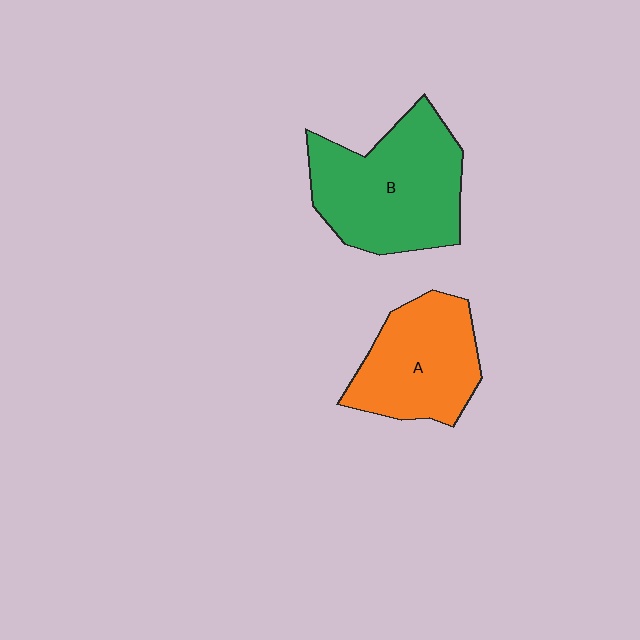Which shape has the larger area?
Shape B (green).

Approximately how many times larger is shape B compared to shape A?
Approximately 1.3 times.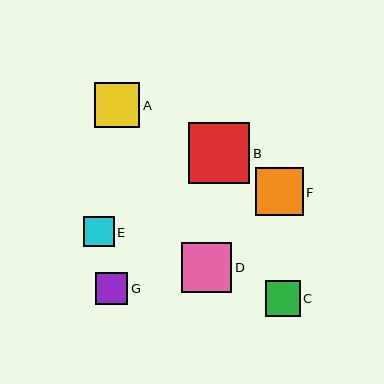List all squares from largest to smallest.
From largest to smallest: B, D, F, A, C, G, E.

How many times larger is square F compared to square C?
Square F is approximately 1.3 times the size of square C.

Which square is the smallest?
Square E is the smallest with a size of approximately 31 pixels.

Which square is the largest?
Square B is the largest with a size of approximately 61 pixels.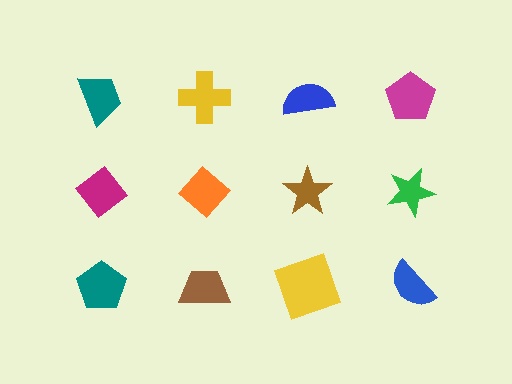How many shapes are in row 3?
4 shapes.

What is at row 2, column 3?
A brown star.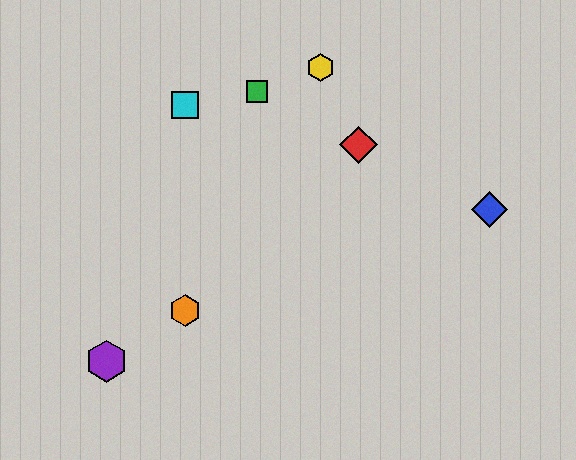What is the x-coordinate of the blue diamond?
The blue diamond is at x≈490.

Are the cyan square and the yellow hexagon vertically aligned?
No, the cyan square is at x≈185 and the yellow hexagon is at x≈320.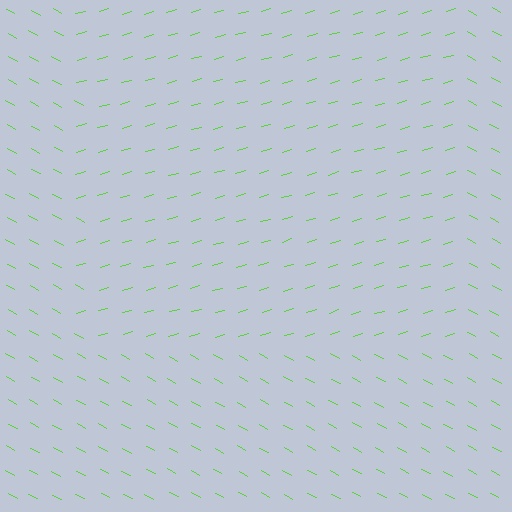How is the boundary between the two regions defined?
The boundary is defined purely by a change in line orientation (approximately 45 degrees difference). All lines are the same color and thickness.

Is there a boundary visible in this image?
Yes, there is a texture boundary formed by a change in line orientation.